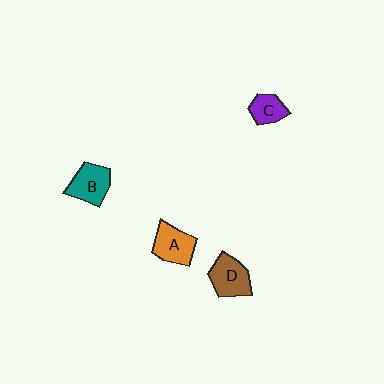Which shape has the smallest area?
Shape C (purple).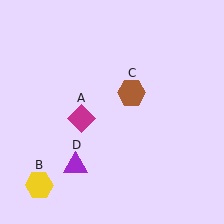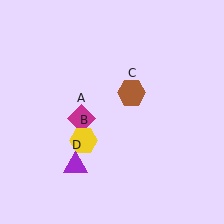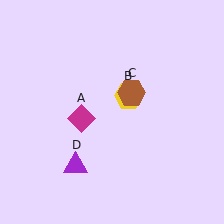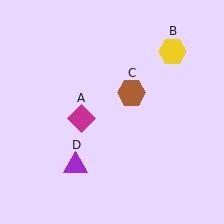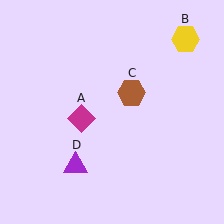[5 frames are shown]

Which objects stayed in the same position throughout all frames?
Magenta diamond (object A) and brown hexagon (object C) and purple triangle (object D) remained stationary.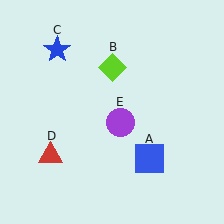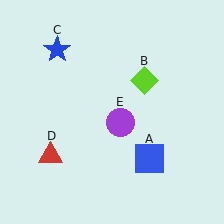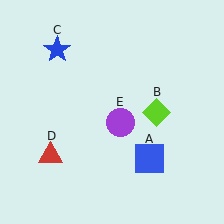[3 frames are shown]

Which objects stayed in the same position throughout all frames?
Blue square (object A) and blue star (object C) and red triangle (object D) and purple circle (object E) remained stationary.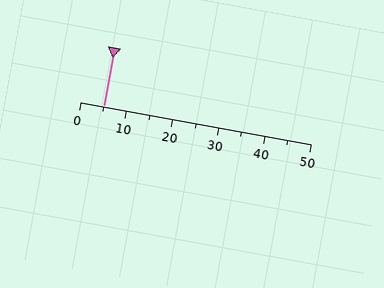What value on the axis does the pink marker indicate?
The marker indicates approximately 5.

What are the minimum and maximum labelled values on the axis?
The axis runs from 0 to 50.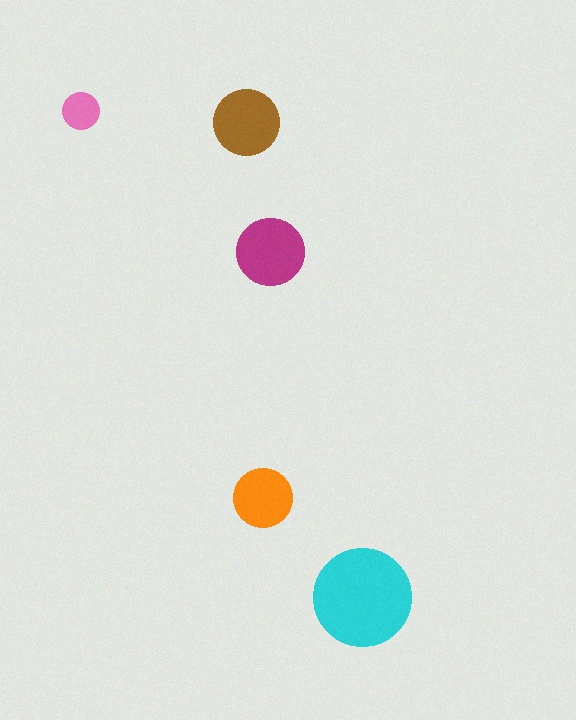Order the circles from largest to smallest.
the cyan one, the magenta one, the brown one, the orange one, the pink one.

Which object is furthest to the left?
The pink circle is leftmost.